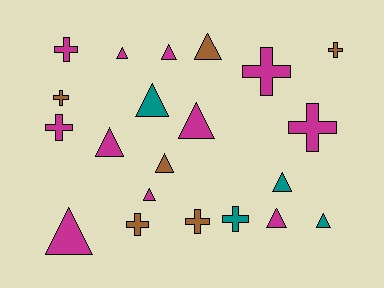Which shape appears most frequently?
Triangle, with 12 objects.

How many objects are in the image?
There are 21 objects.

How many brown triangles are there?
There are 2 brown triangles.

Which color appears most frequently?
Magenta, with 11 objects.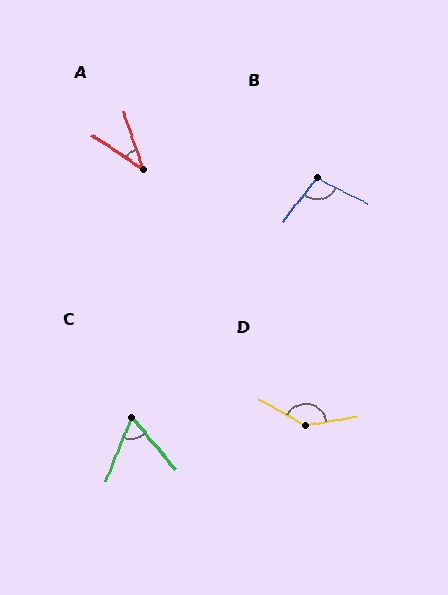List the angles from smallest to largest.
A (37°), C (62°), B (102°), D (141°).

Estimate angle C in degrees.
Approximately 62 degrees.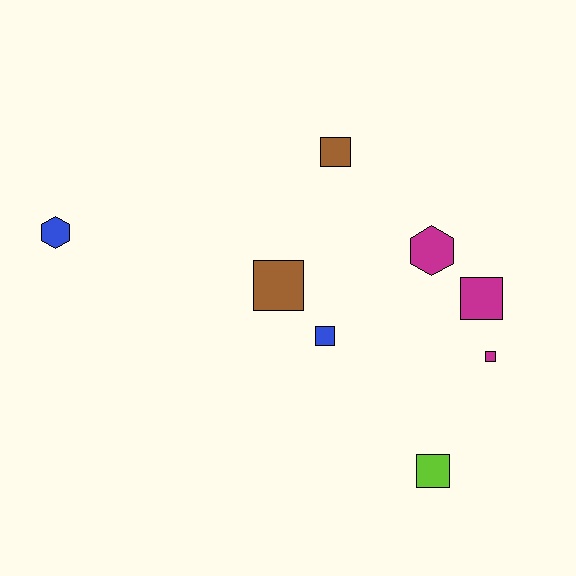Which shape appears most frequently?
Square, with 6 objects.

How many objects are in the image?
There are 8 objects.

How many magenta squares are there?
There are 2 magenta squares.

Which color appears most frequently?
Magenta, with 3 objects.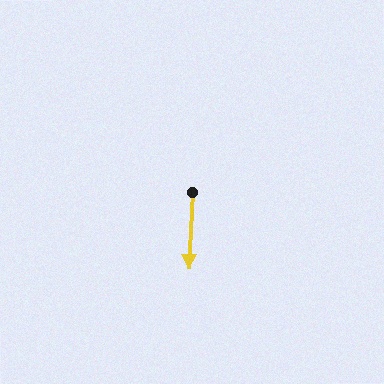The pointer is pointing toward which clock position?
Roughly 6 o'clock.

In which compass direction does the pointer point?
South.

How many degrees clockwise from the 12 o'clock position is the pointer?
Approximately 182 degrees.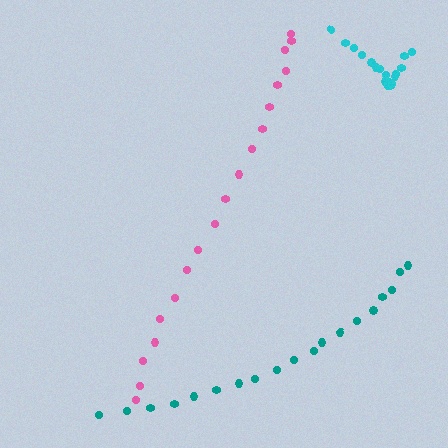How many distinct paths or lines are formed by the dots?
There are 3 distinct paths.